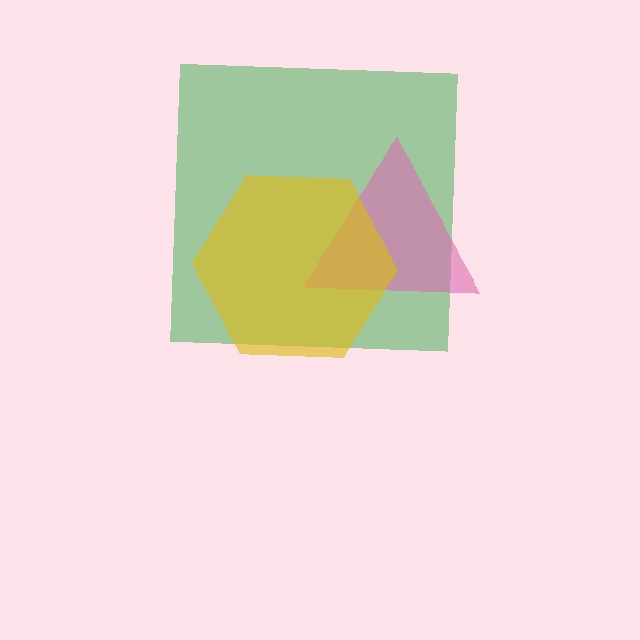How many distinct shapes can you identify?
There are 3 distinct shapes: a green square, a pink triangle, a yellow hexagon.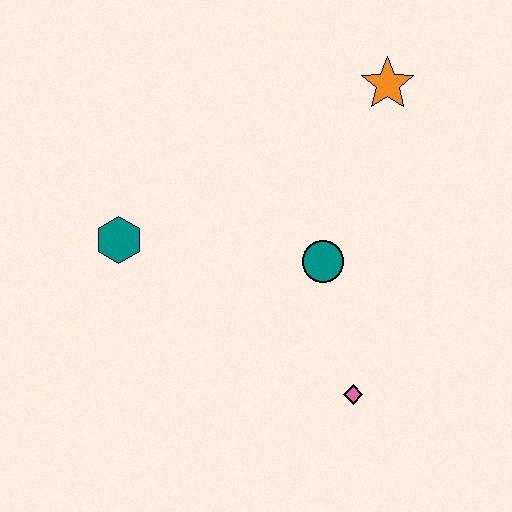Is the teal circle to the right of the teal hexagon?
Yes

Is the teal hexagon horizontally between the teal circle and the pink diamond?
No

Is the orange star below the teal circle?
No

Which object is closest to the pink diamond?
The teal circle is closest to the pink diamond.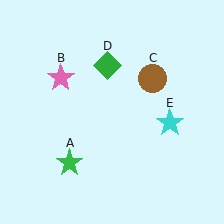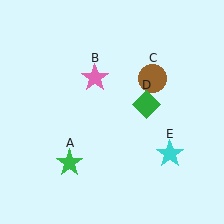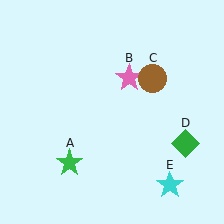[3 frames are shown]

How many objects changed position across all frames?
3 objects changed position: pink star (object B), green diamond (object D), cyan star (object E).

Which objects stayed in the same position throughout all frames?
Green star (object A) and brown circle (object C) remained stationary.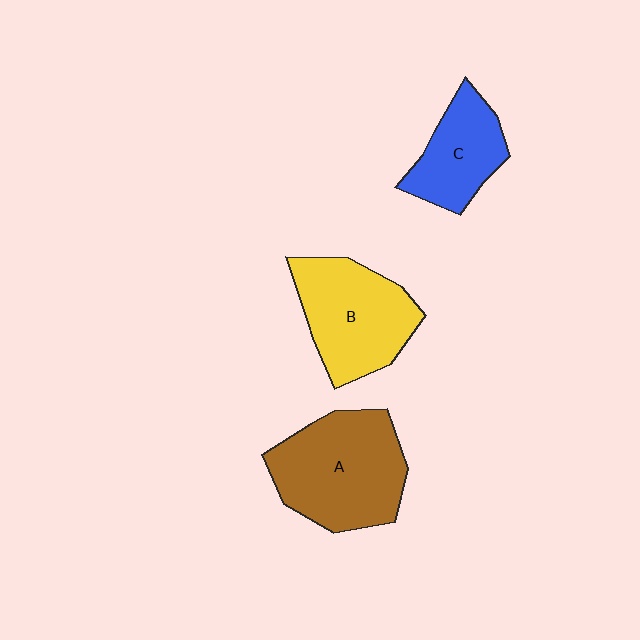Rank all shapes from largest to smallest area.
From largest to smallest: A (brown), B (yellow), C (blue).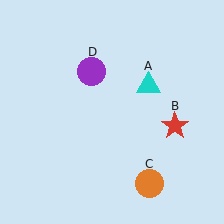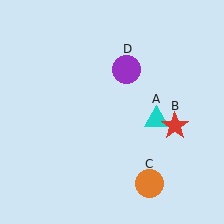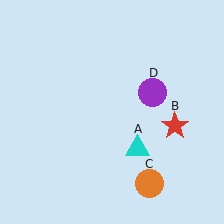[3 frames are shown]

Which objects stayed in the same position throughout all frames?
Red star (object B) and orange circle (object C) remained stationary.